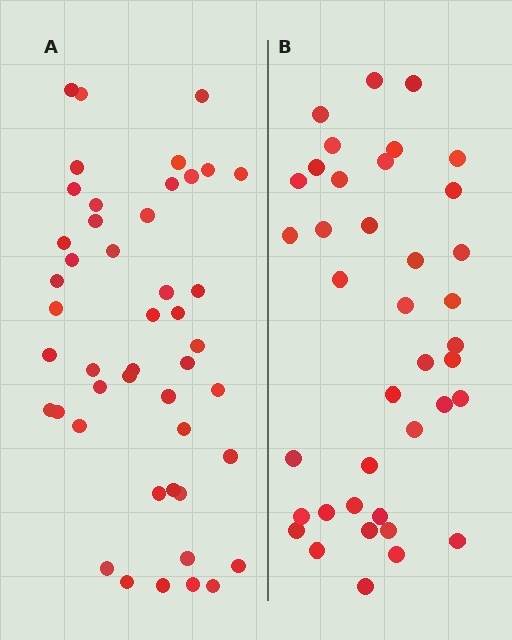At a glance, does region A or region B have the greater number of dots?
Region A (the left region) has more dots.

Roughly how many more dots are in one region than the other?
Region A has roughly 8 or so more dots than region B.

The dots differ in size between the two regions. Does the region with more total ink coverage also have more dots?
No. Region B has more total ink coverage because its dots are larger, but region A actually contains more individual dots. Total area can be misleading — the number of items is what matters here.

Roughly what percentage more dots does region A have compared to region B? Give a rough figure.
About 20% more.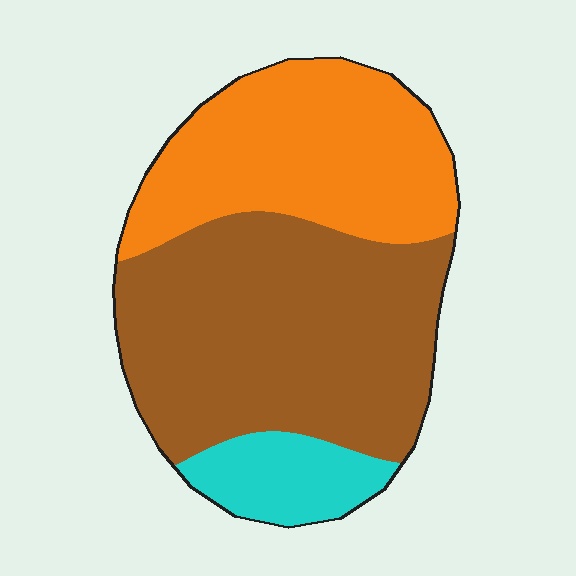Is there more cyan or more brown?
Brown.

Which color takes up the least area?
Cyan, at roughly 10%.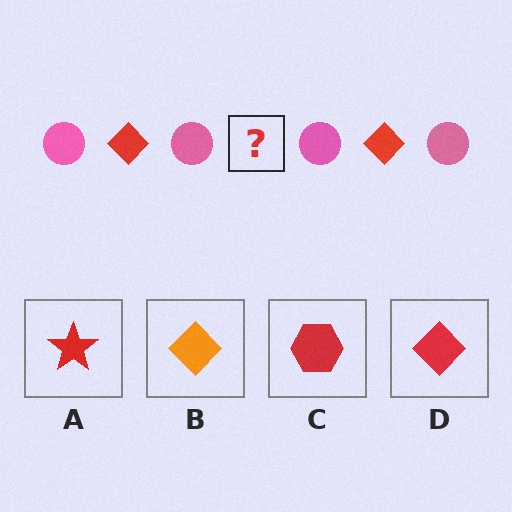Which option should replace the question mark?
Option D.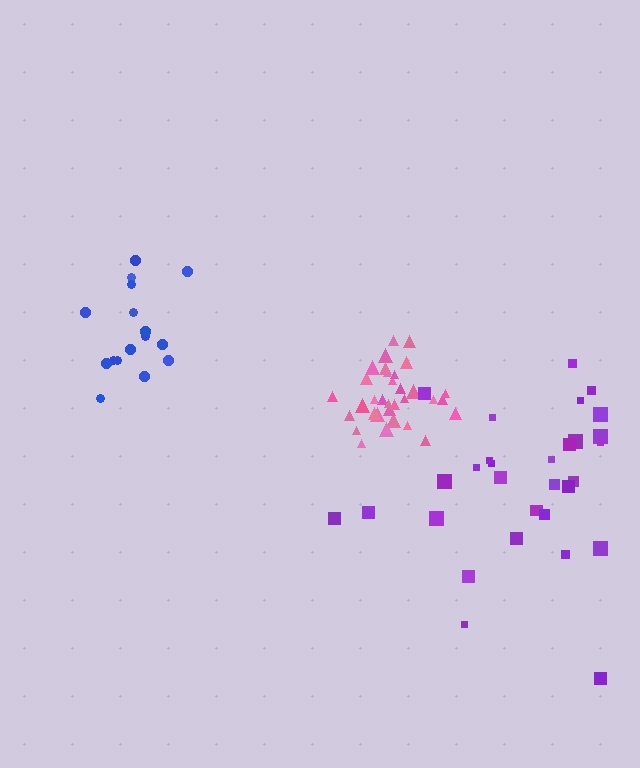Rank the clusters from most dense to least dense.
pink, blue, purple.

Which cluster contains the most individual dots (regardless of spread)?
Pink (33).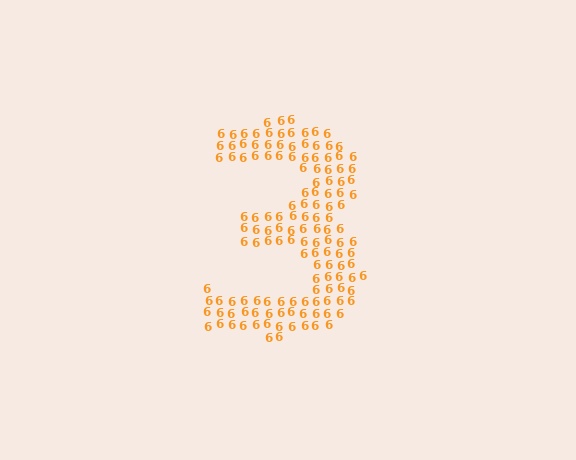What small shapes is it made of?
It is made of small digit 6's.